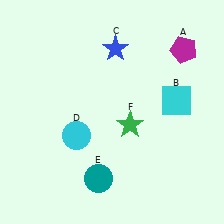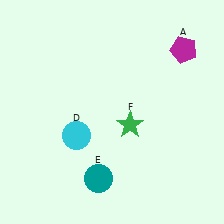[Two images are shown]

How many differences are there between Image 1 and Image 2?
There are 2 differences between the two images.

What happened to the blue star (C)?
The blue star (C) was removed in Image 2. It was in the top-right area of Image 1.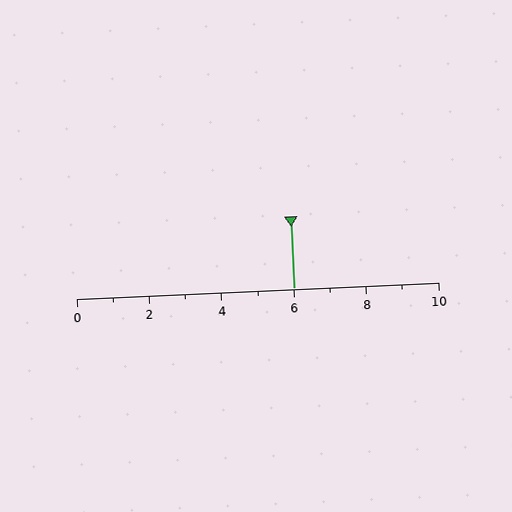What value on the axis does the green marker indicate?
The marker indicates approximately 6.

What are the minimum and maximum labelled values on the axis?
The axis runs from 0 to 10.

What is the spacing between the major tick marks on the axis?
The major ticks are spaced 2 apart.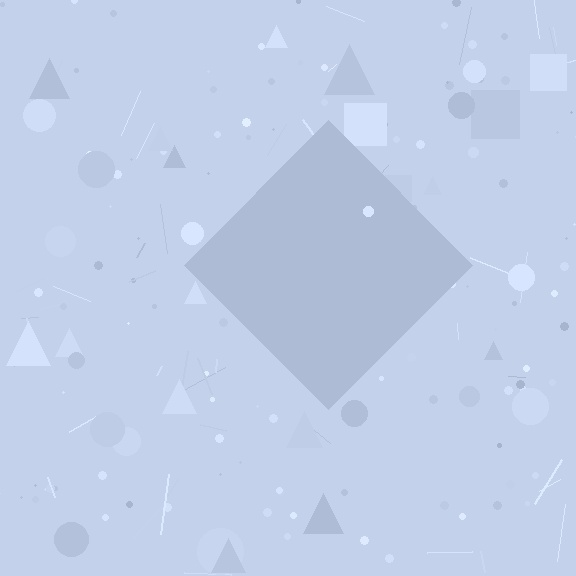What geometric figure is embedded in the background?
A diamond is embedded in the background.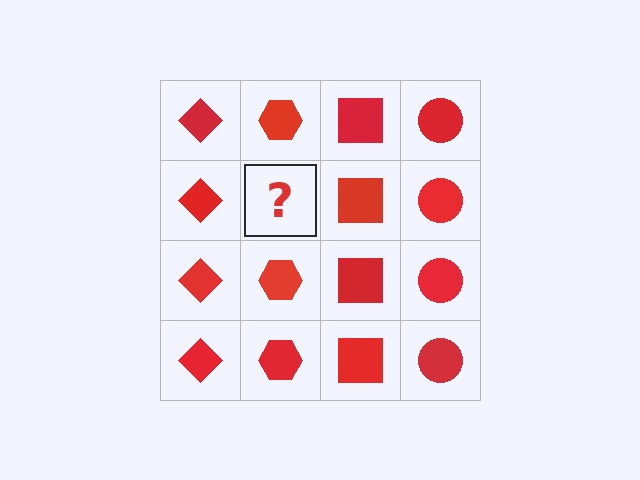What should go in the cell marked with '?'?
The missing cell should contain a red hexagon.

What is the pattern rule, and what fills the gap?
The rule is that each column has a consistent shape. The gap should be filled with a red hexagon.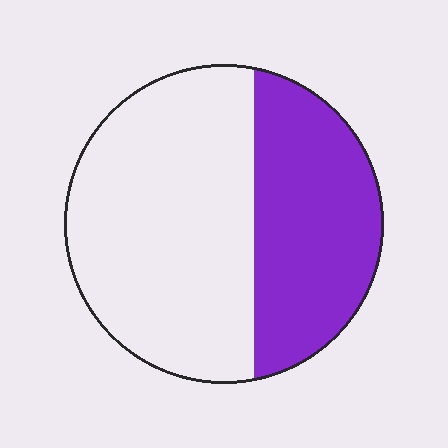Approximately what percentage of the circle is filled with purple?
Approximately 40%.